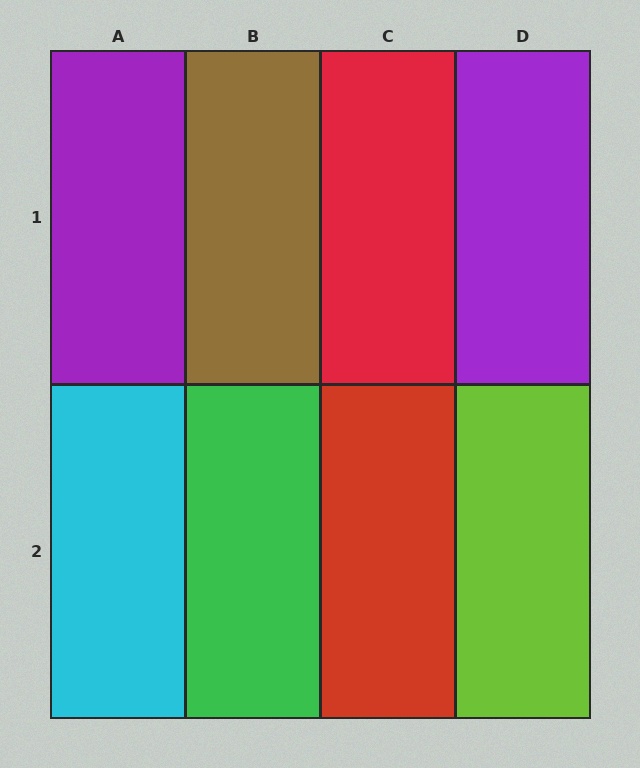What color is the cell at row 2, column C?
Red.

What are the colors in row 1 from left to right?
Purple, brown, red, purple.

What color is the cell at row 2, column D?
Lime.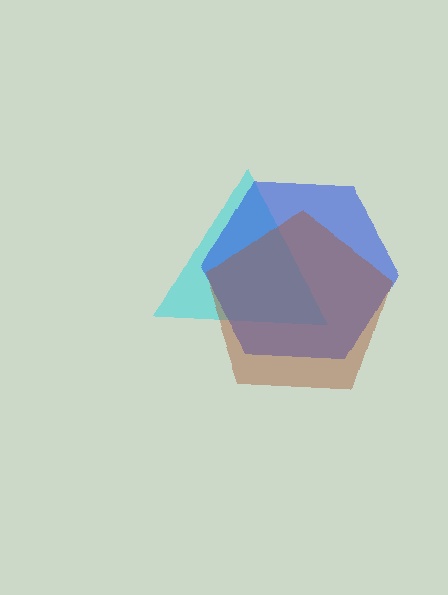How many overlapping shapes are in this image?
There are 3 overlapping shapes in the image.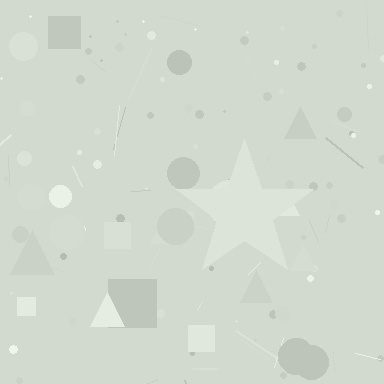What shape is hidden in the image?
A star is hidden in the image.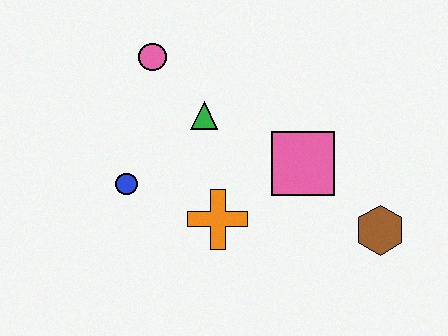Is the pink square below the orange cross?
No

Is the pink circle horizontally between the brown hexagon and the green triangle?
No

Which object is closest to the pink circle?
The green triangle is closest to the pink circle.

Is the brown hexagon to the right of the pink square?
Yes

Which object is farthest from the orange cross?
The pink circle is farthest from the orange cross.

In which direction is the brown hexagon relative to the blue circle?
The brown hexagon is to the right of the blue circle.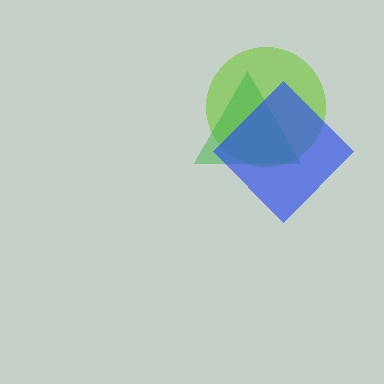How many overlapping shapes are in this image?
There are 3 overlapping shapes in the image.